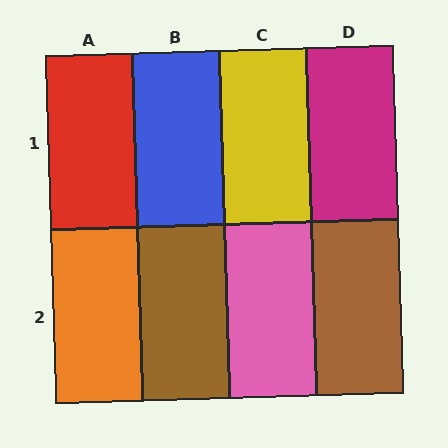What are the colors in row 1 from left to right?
Red, blue, yellow, magenta.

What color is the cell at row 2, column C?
Pink.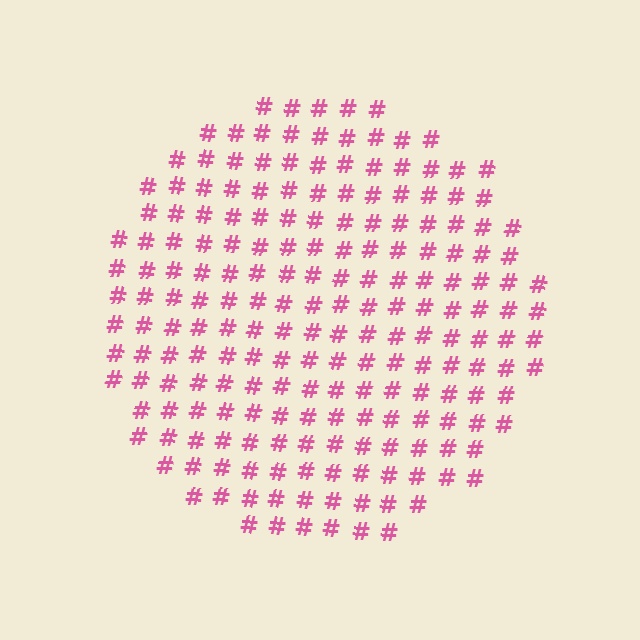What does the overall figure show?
The overall figure shows a circle.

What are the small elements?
The small elements are hash symbols.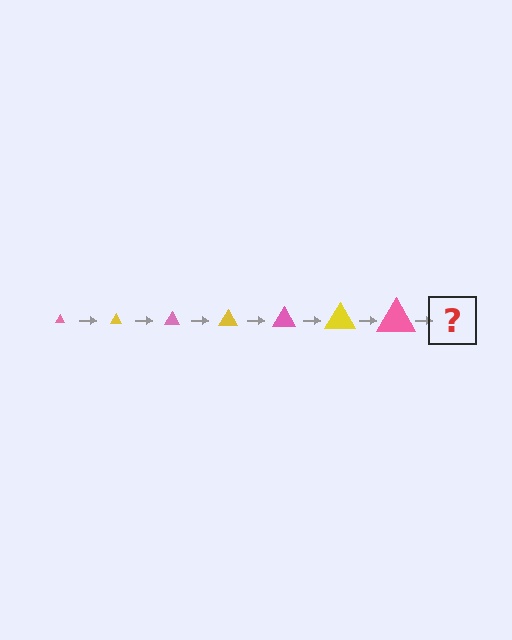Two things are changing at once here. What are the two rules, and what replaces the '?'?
The two rules are that the triangle grows larger each step and the color cycles through pink and yellow. The '?' should be a yellow triangle, larger than the previous one.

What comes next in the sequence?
The next element should be a yellow triangle, larger than the previous one.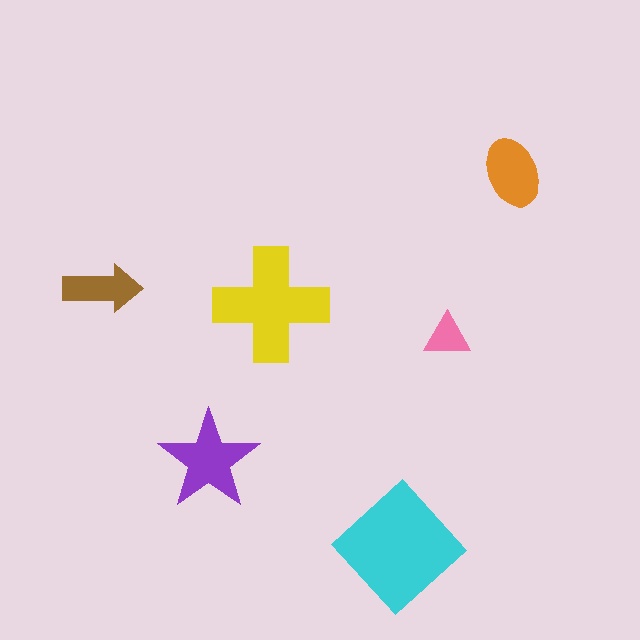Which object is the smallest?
The pink triangle.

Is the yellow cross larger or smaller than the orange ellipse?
Larger.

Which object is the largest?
The cyan diamond.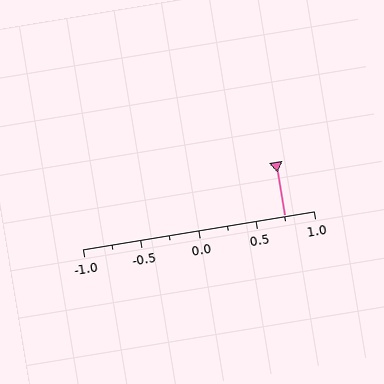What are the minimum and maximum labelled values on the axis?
The axis runs from -1.0 to 1.0.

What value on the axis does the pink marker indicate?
The marker indicates approximately 0.75.